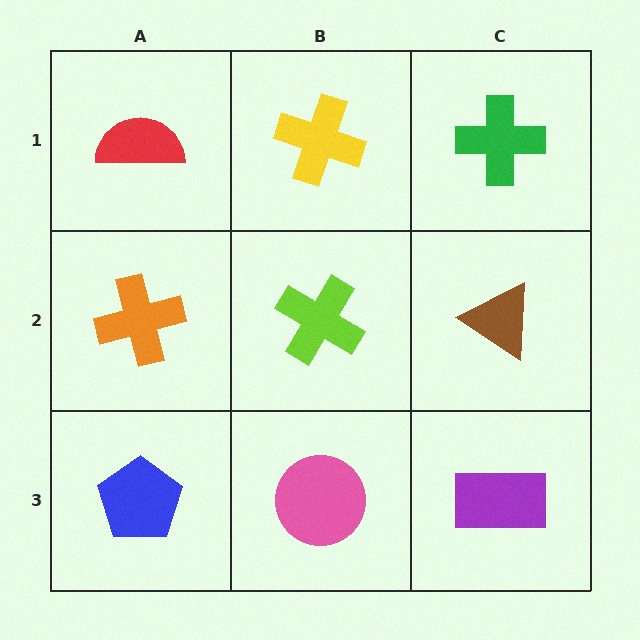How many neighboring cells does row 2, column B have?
4.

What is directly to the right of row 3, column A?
A pink circle.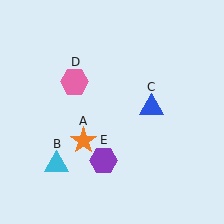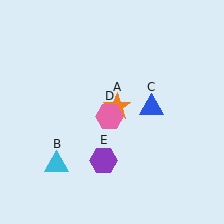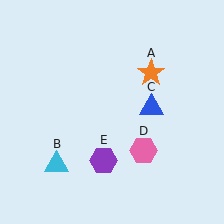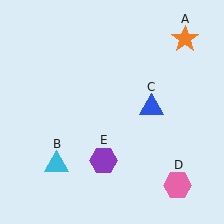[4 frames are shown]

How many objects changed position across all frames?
2 objects changed position: orange star (object A), pink hexagon (object D).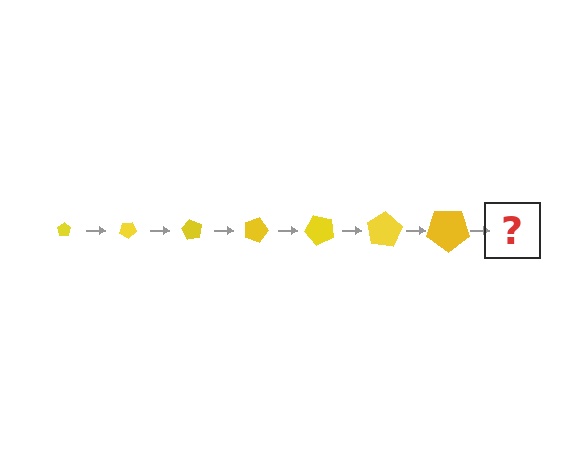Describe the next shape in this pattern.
It should be a pentagon, larger than the previous one and rotated 210 degrees from the start.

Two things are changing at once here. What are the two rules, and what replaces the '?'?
The two rules are that the pentagon grows larger each step and it rotates 30 degrees each step. The '?' should be a pentagon, larger than the previous one and rotated 210 degrees from the start.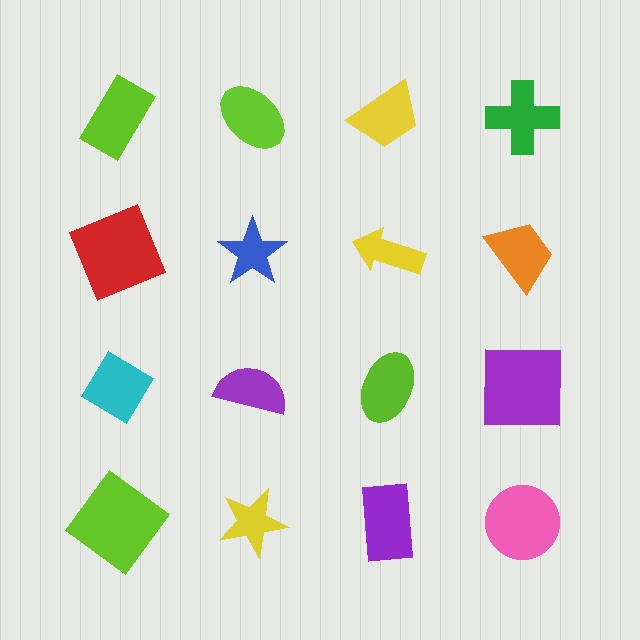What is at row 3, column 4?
A purple square.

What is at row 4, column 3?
A purple rectangle.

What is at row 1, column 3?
A yellow trapezoid.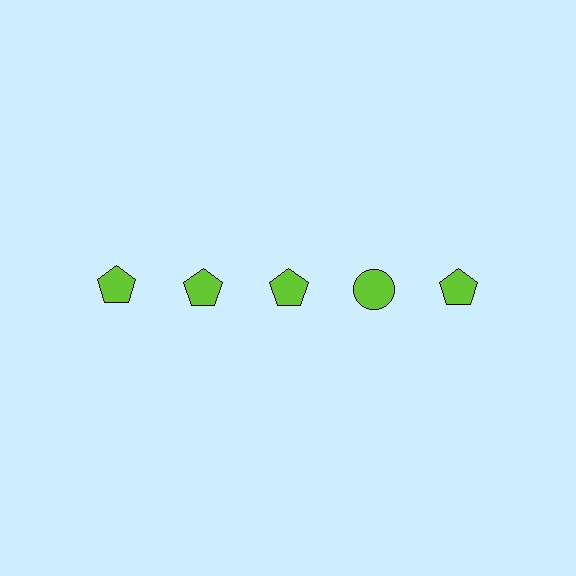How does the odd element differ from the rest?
It has a different shape: circle instead of pentagon.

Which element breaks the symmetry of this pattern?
The lime circle in the top row, second from right column breaks the symmetry. All other shapes are lime pentagons.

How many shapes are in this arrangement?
There are 5 shapes arranged in a grid pattern.